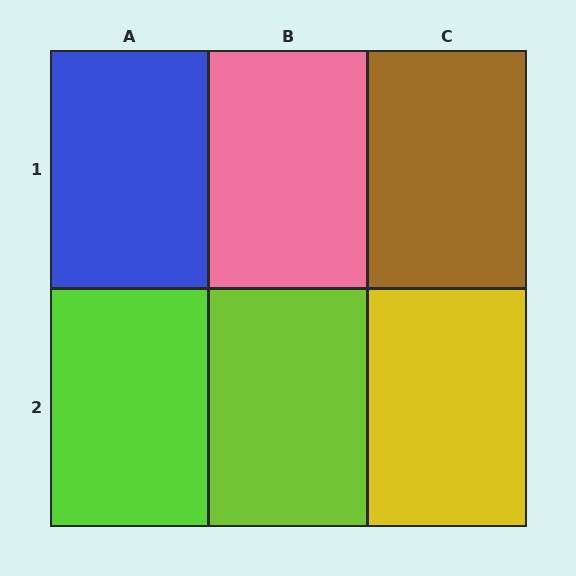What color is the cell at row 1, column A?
Blue.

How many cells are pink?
1 cell is pink.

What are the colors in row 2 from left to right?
Lime, lime, yellow.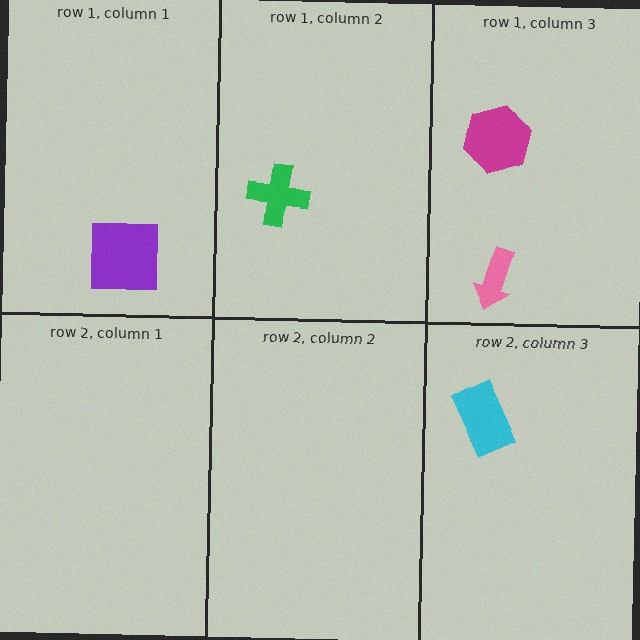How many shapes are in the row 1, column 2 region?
1.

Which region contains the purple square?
The row 1, column 1 region.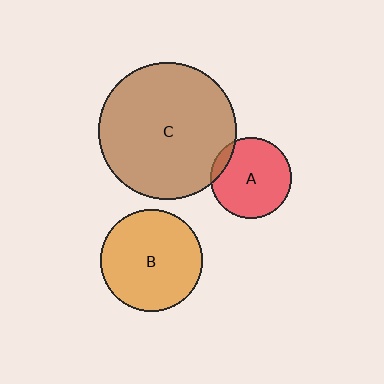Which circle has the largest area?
Circle C (brown).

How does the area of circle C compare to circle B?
Approximately 1.8 times.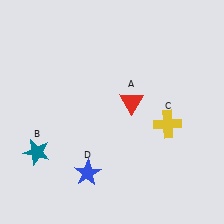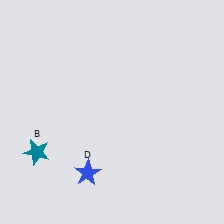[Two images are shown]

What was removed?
The red triangle (A), the yellow cross (C) were removed in Image 2.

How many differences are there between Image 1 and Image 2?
There are 2 differences between the two images.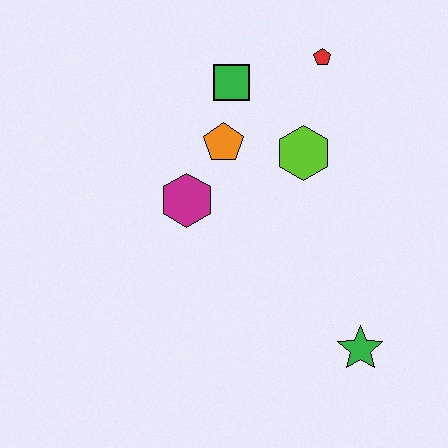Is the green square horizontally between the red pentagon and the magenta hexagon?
Yes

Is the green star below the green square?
Yes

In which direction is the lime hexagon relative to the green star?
The lime hexagon is above the green star.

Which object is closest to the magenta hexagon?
The orange pentagon is closest to the magenta hexagon.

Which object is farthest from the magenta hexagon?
The green star is farthest from the magenta hexagon.